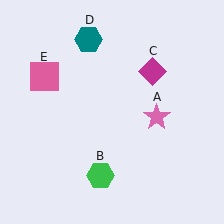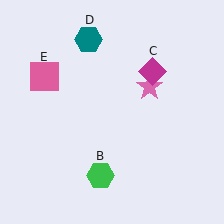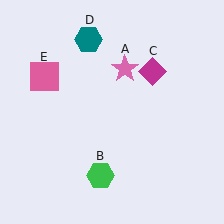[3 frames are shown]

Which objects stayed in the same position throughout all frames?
Green hexagon (object B) and magenta diamond (object C) and teal hexagon (object D) and pink square (object E) remained stationary.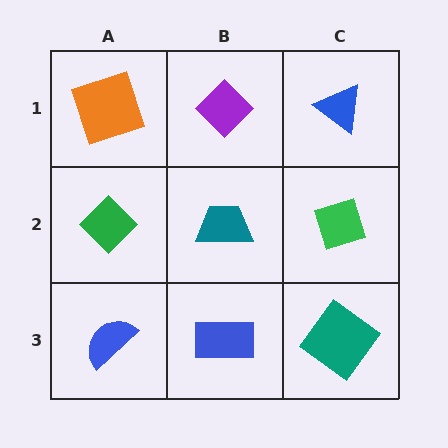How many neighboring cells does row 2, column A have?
3.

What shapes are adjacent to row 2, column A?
An orange square (row 1, column A), a blue semicircle (row 3, column A), a teal trapezoid (row 2, column B).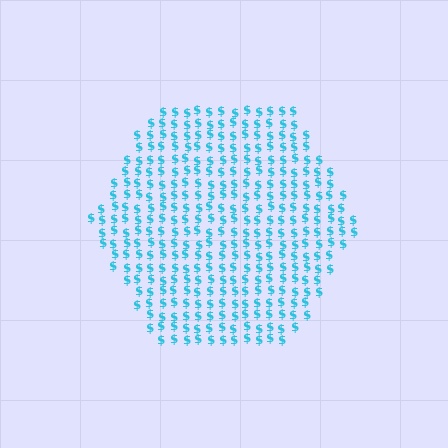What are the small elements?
The small elements are dollar signs.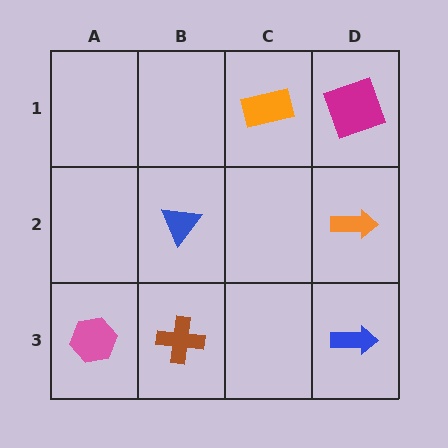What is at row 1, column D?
A magenta square.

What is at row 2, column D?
An orange arrow.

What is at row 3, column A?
A pink hexagon.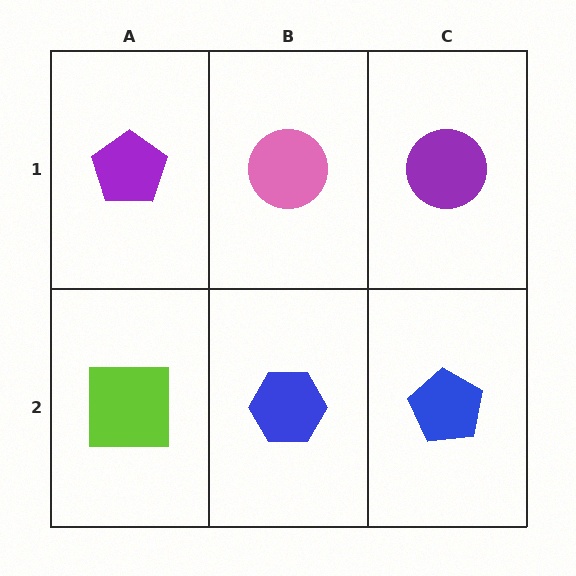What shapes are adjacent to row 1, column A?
A lime square (row 2, column A), a pink circle (row 1, column B).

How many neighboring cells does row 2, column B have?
3.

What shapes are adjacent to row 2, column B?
A pink circle (row 1, column B), a lime square (row 2, column A), a blue pentagon (row 2, column C).